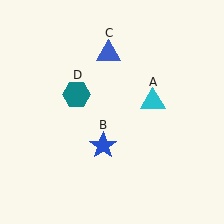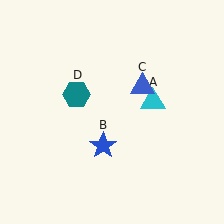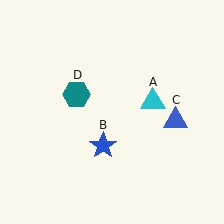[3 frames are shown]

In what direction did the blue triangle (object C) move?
The blue triangle (object C) moved down and to the right.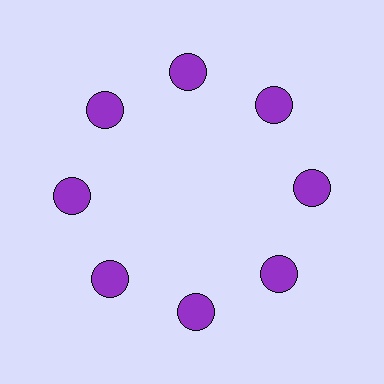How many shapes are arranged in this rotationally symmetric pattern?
There are 8 shapes, arranged in 8 groups of 1.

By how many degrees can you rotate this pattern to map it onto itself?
The pattern maps onto itself every 45 degrees of rotation.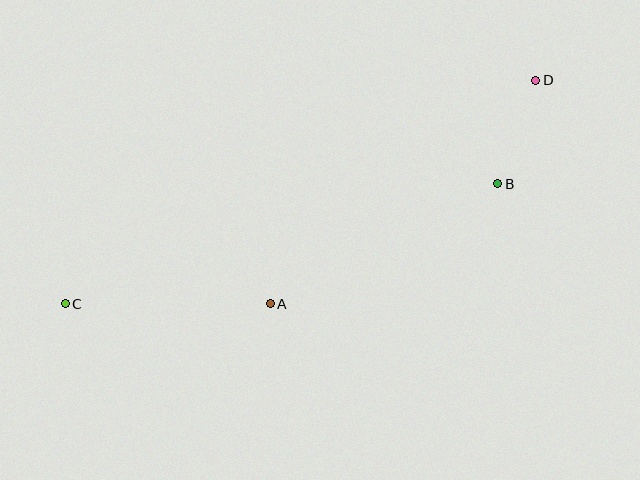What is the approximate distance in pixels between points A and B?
The distance between A and B is approximately 258 pixels.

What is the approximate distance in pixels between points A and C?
The distance between A and C is approximately 205 pixels.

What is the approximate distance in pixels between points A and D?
The distance between A and D is approximately 348 pixels.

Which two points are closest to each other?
Points B and D are closest to each other.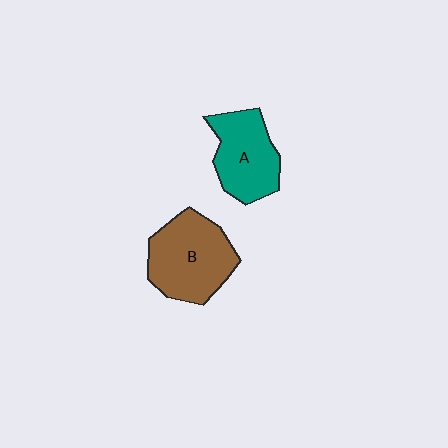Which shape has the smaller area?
Shape A (teal).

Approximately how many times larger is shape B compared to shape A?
Approximately 1.2 times.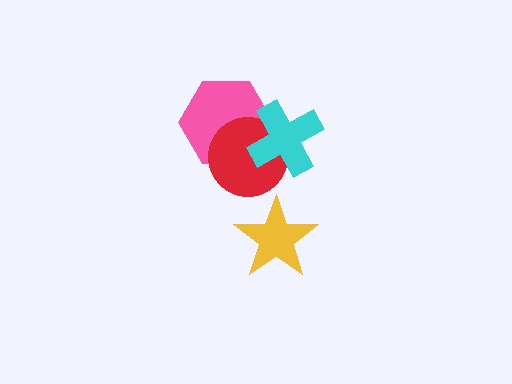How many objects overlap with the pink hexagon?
2 objects overlap with the pink hexagon.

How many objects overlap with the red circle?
2 objects overlap with the red circle.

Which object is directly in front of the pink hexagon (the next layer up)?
The red circle is directly in front of the pink hexagon.